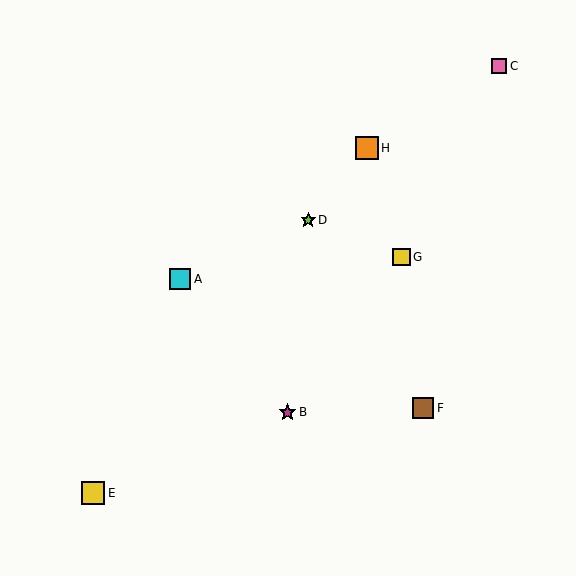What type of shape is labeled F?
Shape F is a brown square.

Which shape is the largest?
The yellow square (labeled E) is the largest.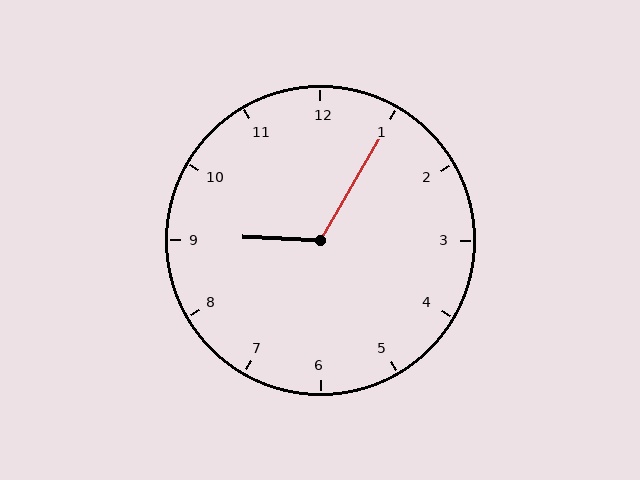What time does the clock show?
9:05.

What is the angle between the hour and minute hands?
Approximately 118 degrees.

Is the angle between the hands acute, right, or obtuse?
It is obtuse.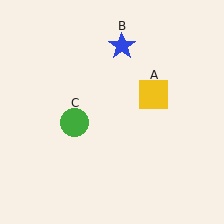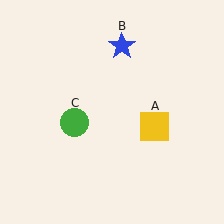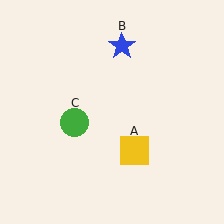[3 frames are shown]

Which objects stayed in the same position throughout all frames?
Blue star (object B) and green circle (object C) remained stationary.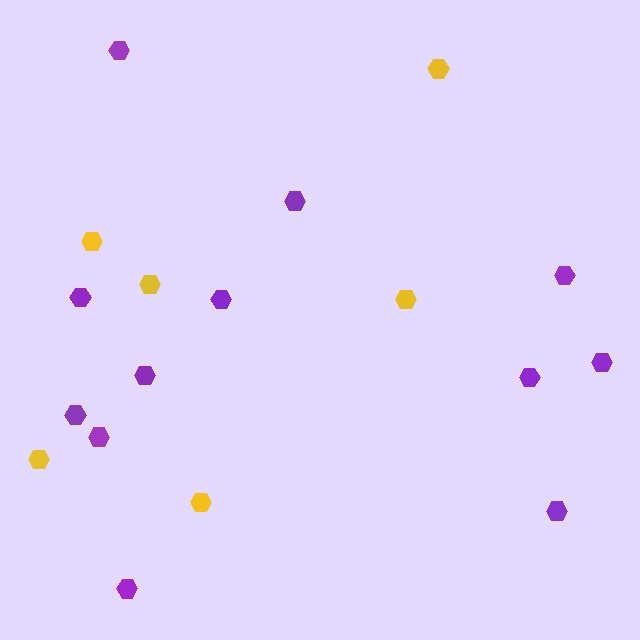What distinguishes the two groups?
There are 2 groups: one group of yellow hexagons (6) and one group of purple hexagons (12).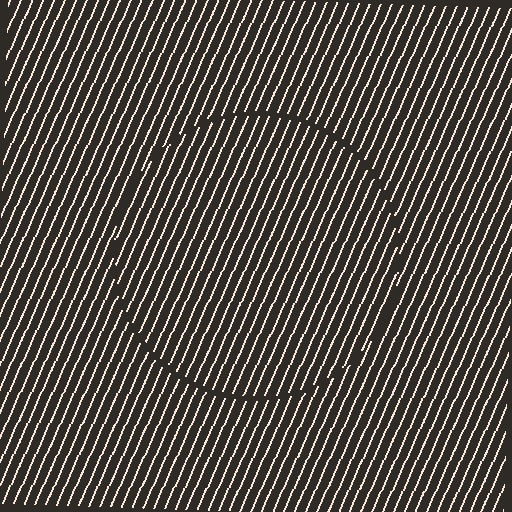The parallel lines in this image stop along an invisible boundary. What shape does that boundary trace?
An illusory circle. The interior of the shape contains the same grating, shifted by half a period — the contour is defined by the phase discontinuity where line-ends from the inner and outer gratings abut.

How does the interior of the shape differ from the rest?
The interior of the shape contains the same grating, shifted by half a period — the contour is defined by the phase discontinuity where line-ends from the inner and outer gratings abut.